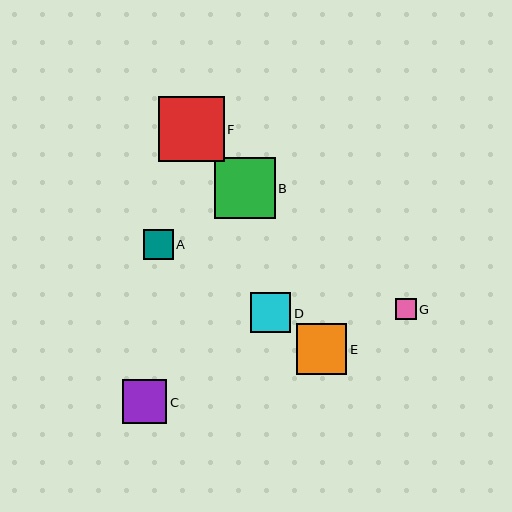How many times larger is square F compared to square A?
Square F is approximately 2.2 times the size of square A.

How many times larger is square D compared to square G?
Square D is approximately 1.9 times the size of square G.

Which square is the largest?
Square F is the largest with a size of approximately 65 pixels.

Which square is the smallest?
Square G is the smallest with a size of approximately 21 pixels.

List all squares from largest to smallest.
From largest to smallest: F, B, E, C, D, A, G.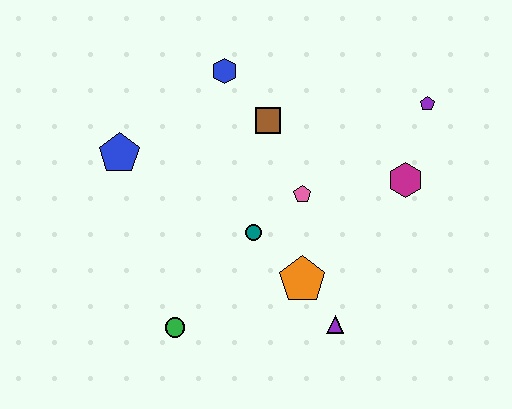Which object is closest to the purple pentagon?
The magenta hexagon is closest to the purple pentagon.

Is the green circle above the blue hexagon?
No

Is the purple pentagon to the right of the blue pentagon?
Yes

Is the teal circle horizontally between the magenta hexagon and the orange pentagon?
No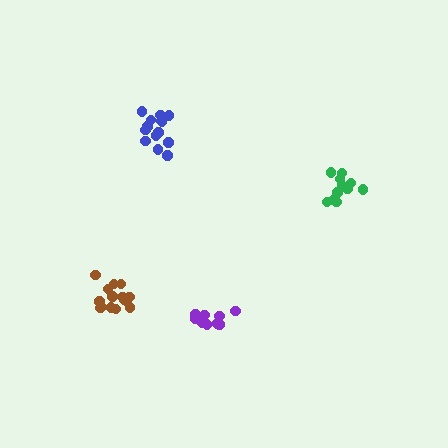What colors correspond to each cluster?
The clusters are colored: blue, brown, purple, green.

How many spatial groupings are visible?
There are 4 spatial groupings.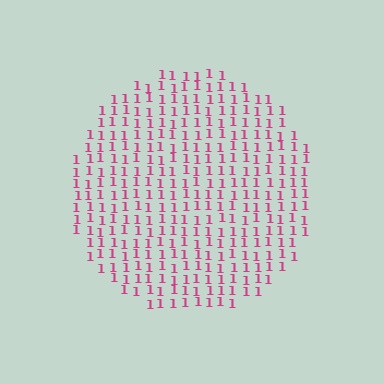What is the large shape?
The large shape is a circle.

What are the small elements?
The small elements are digit 1's.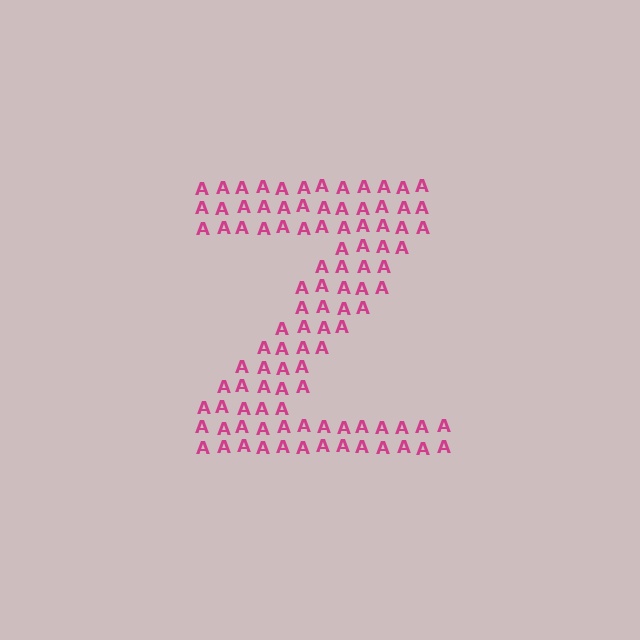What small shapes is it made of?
It is made of small letter A's.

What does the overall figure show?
The overall figure shows the letter Z.